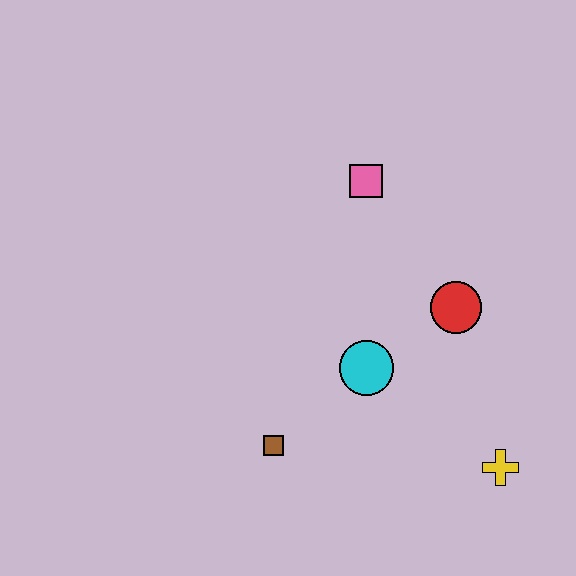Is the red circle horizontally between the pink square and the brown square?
No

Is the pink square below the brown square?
No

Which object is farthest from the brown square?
The pink square is farthest from the brown square.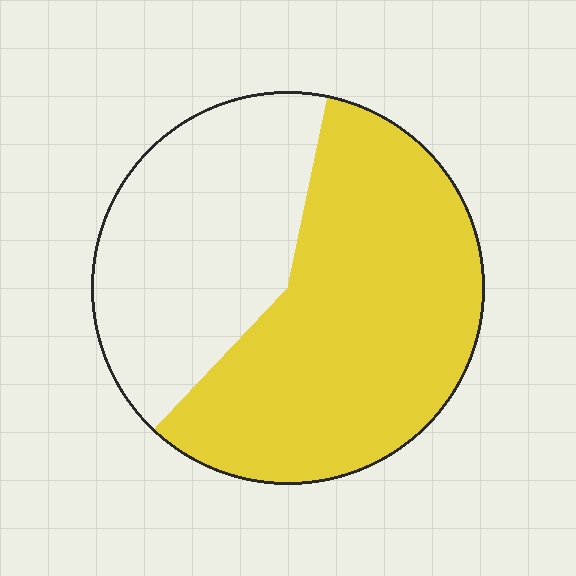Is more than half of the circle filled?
Yes.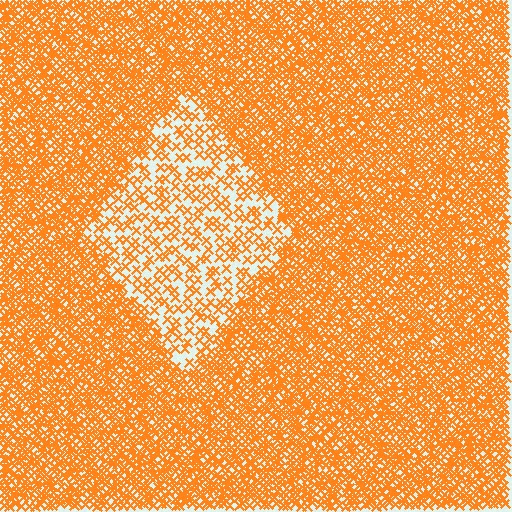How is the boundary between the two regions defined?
The boundary is defined by a change in element density (approximately 2.6x ratio). All elements are the same color, size, and shape.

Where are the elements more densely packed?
The elements are more densely packed outside the diamond boundary.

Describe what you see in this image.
The image contains small orange elements arranged at two different densities. A diamond-shaped region is visible where the elements are less densely packed than the surrounding area.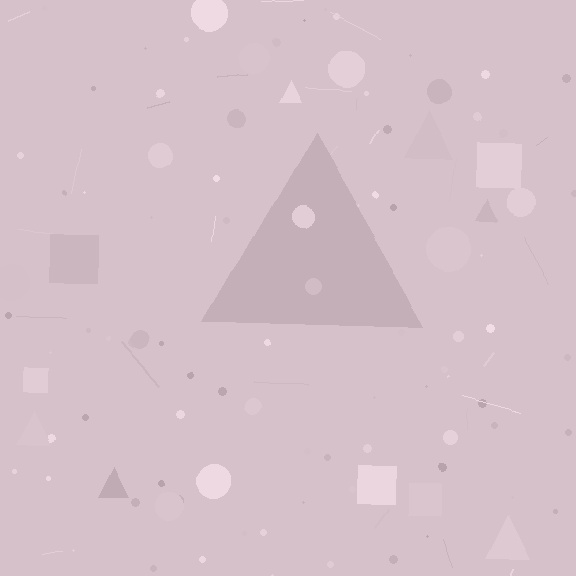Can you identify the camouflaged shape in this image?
The camouflaged shape is a triangle.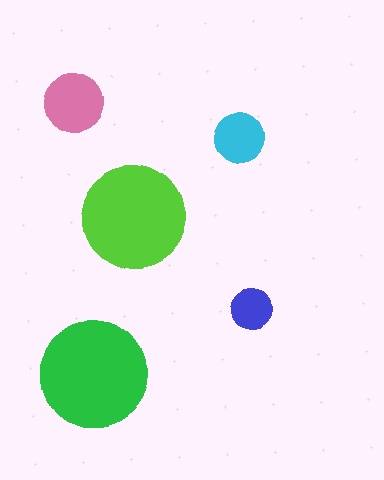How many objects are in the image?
There are 5 objects in the image.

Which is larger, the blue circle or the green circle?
The green one.